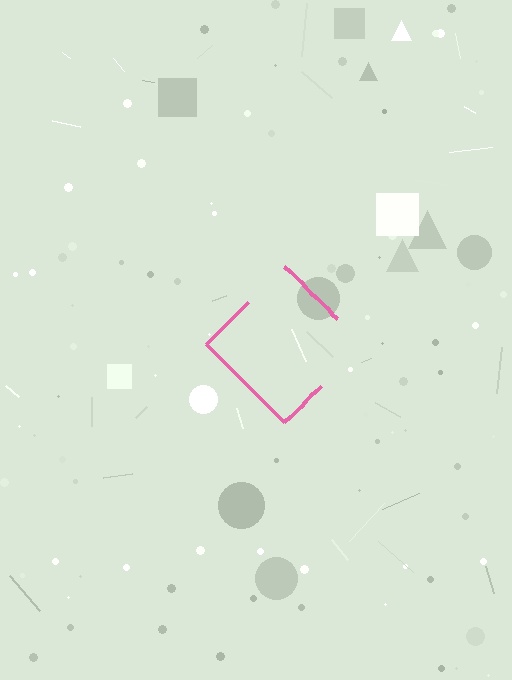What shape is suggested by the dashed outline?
The dashed outline suggests a diamond.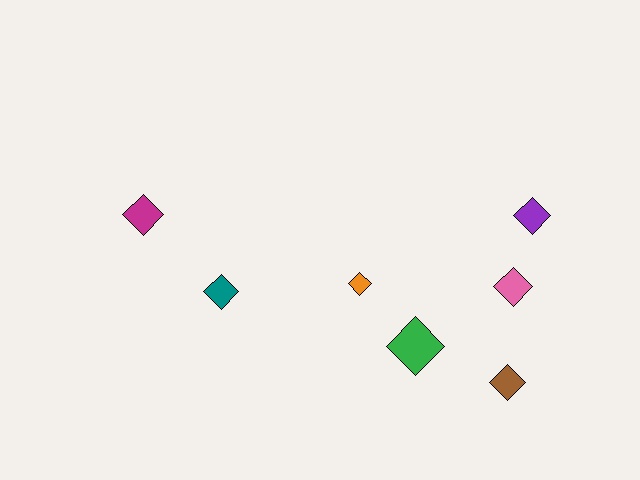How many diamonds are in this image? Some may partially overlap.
There are 7 diamonds.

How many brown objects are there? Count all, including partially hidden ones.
There is 1 brown object.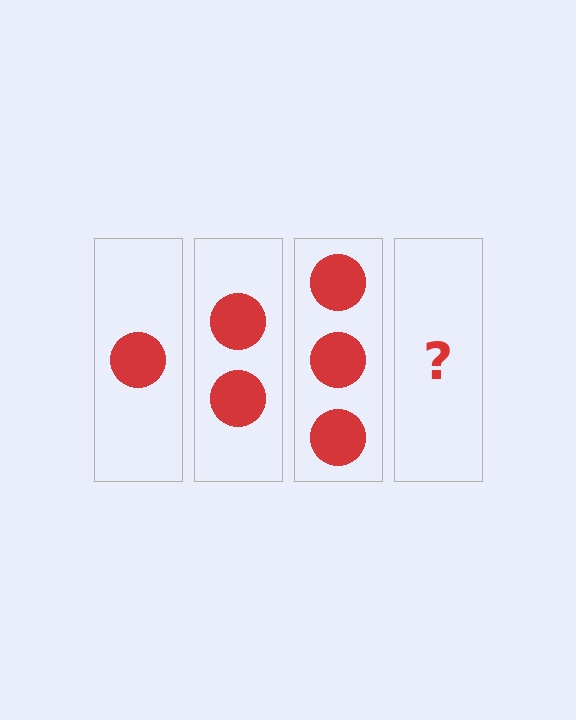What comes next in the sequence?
The next element should be 4 circles.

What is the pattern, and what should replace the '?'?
The pattern is that each step adds one more circle. The '?' should be 4 circles.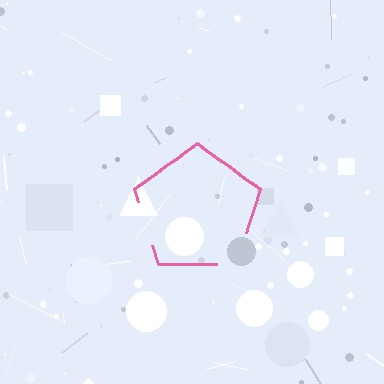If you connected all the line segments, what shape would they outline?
They would outline a pentagon.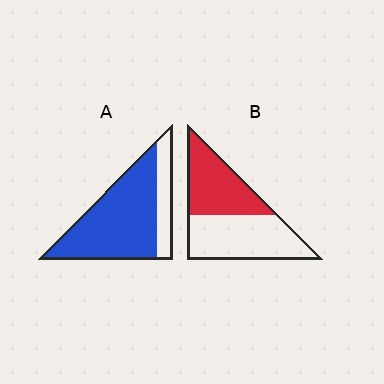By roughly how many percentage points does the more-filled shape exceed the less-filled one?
By roughly 35 percentage points (A over B).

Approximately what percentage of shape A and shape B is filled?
A is approximately 80% and B is approximately 45%.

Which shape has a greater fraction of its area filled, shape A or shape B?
Shape A.